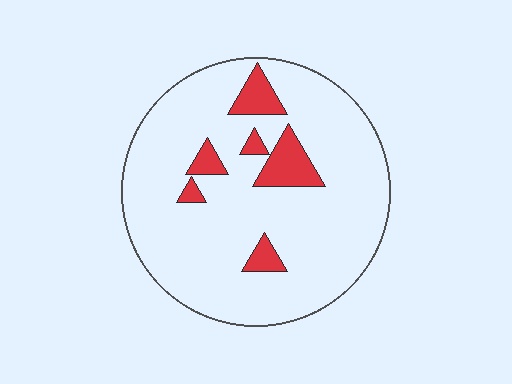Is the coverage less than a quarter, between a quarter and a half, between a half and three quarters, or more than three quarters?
Less than a quarter.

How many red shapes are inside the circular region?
6.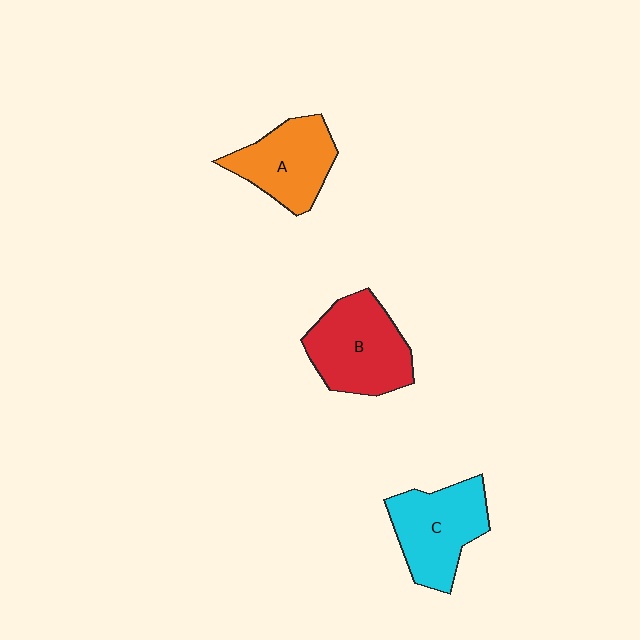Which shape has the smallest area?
Shape A (orange).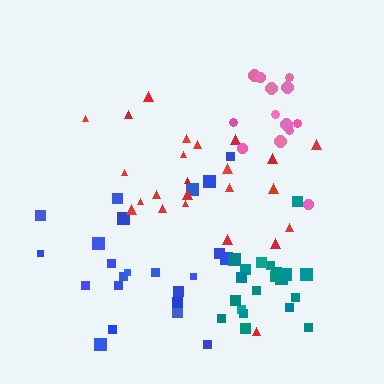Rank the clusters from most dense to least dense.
teal, pink, blue, red.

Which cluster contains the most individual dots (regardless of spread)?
Blue (25).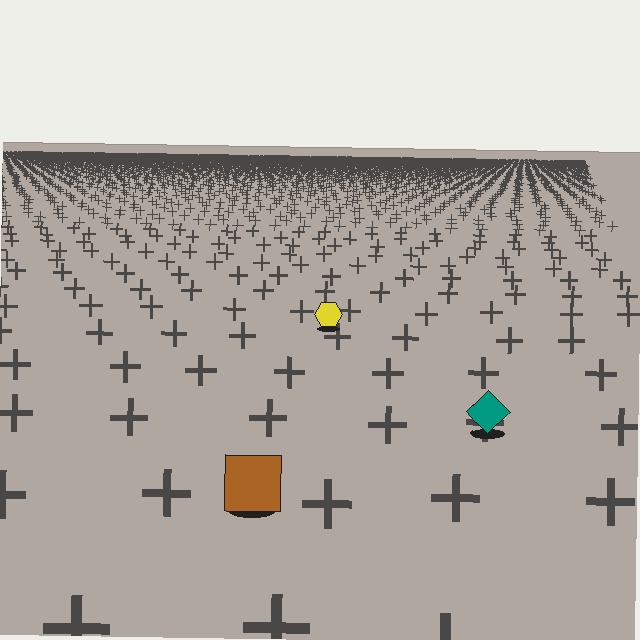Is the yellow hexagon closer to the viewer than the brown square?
No. The brown square is closer — you can tell from the texture gradient: the ground texture is coarser near it.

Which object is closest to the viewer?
The brown square is closest. The texture marks near it are larger and more spread out.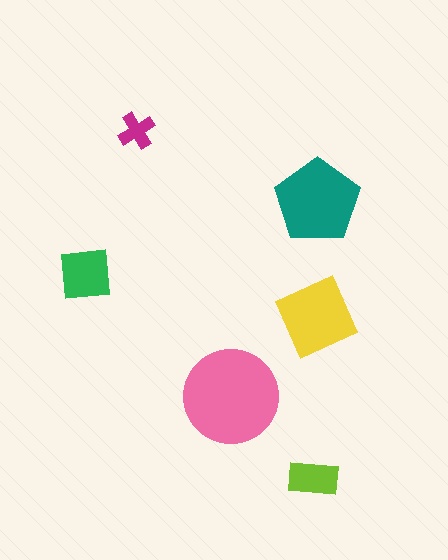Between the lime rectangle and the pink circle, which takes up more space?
The pink circle.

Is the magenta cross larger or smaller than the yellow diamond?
Smaller.